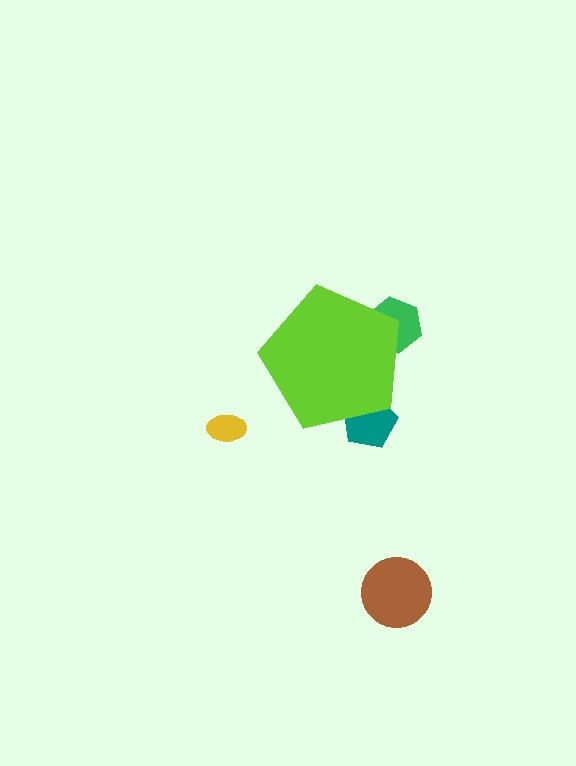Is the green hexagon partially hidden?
Yes, the green hexagon is partially hidden behind the lime pentagon.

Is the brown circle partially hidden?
No, the brown circle is fully visible.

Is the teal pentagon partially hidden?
Yes, the teal pentagon is partially hidden behind the lime pentagon.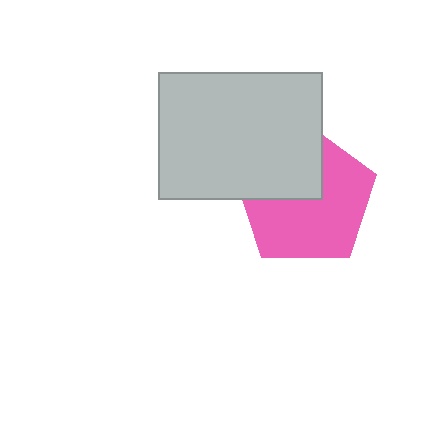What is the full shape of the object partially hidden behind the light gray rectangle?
The partially hidden object is a pink pentagon.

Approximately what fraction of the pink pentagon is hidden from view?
Roughly 36% of the pink pentagon is hidden behind the light gray rectangle.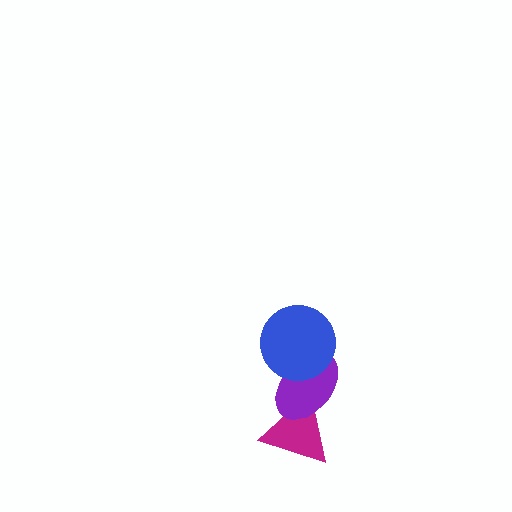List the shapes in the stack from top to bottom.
From top to bottom: the blue circle, the purple ellipse, the magenta triangle.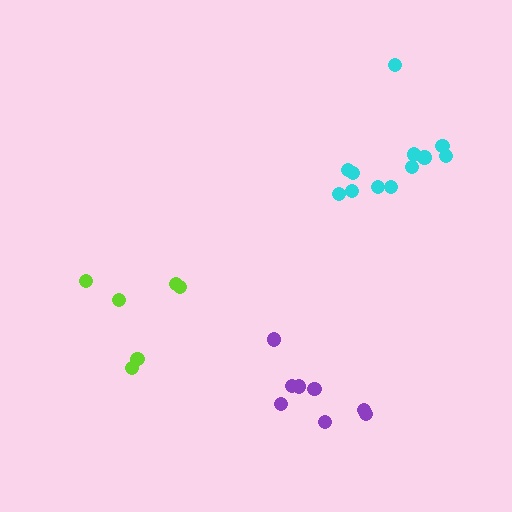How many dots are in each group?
Group 1: 12 dots, Group 2: 6 dots, Group 3: 8 dots (26 total).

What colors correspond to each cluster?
The clusters are colored: cyan, lime, purple.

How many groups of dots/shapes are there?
There are 3 groups.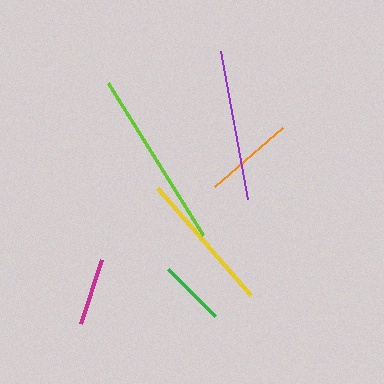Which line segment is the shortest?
The green line is the shortest at approximately 67 pixels.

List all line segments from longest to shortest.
From longest to shortest: lime, purple, yellow, orange, magenta, green.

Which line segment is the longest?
The lime line is the longest at approximately 179 pixels.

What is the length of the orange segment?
The orange segment is approximately 91 pixels long.